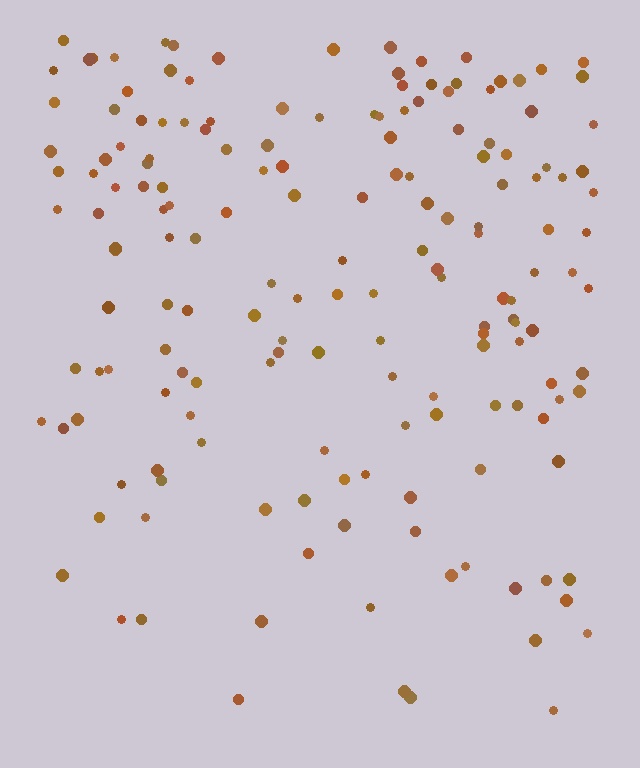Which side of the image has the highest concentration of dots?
The top.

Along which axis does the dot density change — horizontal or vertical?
Vertical.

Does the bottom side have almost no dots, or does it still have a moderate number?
Still a moderate number, just noticeably fewer than the top.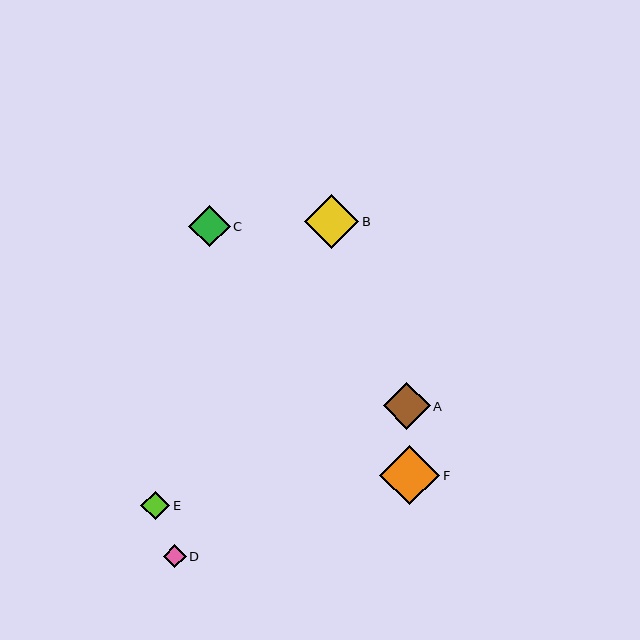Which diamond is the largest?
Diamond F is the largest with a size of approximately 60 pixels.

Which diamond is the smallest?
Diamond D is the smallest with a size of approximately 23 pixels.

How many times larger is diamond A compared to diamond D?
Diamond A is approximately 2.1 times the size of diamond D.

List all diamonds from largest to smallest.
From largest to smallest: F, B, A, C, E, D.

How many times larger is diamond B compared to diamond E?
Diamond B is approximately 1.9 times the size of diamond E.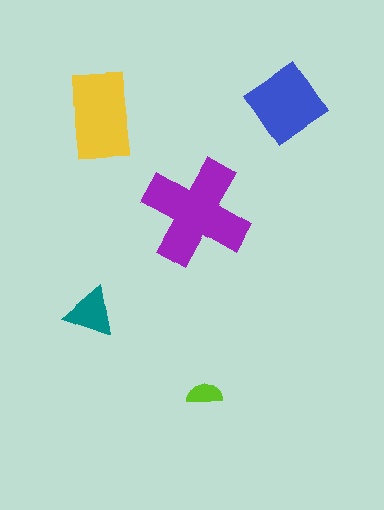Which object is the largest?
The purple cross.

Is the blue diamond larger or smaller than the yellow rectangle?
Smaller.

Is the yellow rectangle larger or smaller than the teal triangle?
Larger.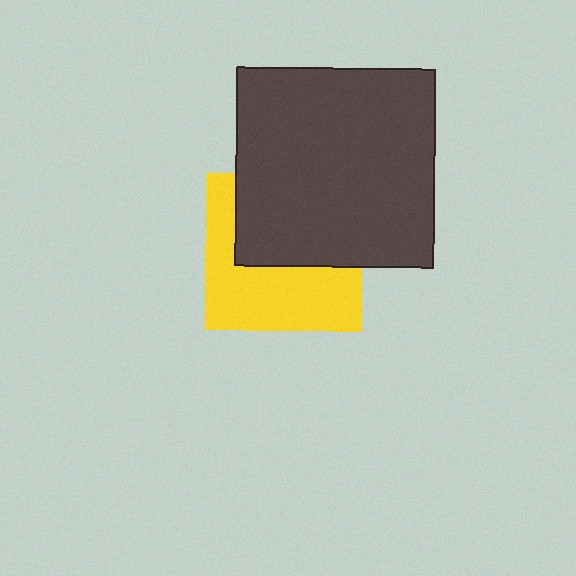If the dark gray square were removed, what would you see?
You would see the complete yellow square.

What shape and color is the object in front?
The object in front is a dark gray square.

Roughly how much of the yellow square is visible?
About half of it is visible (roughly 51%).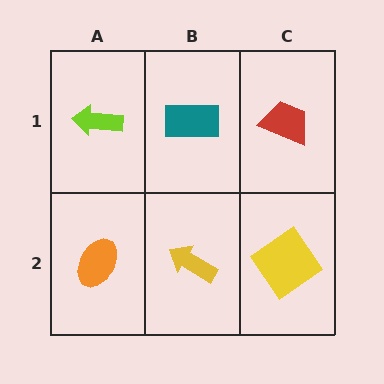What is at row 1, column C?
A red trapezoid.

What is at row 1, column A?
A lime arrow.